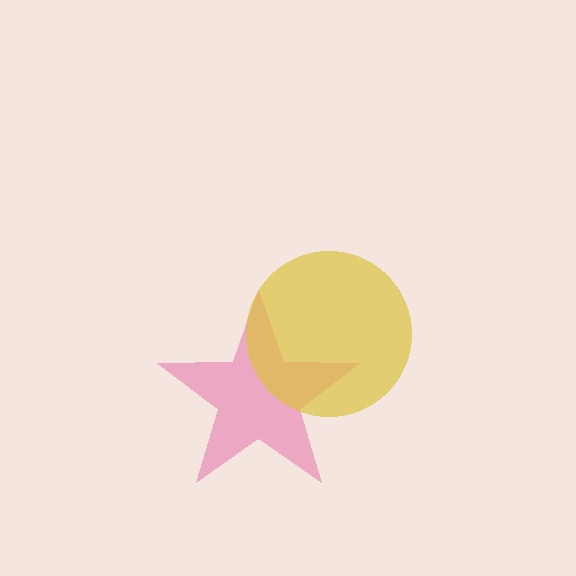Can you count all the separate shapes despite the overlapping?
Yes, there are 2 separate shapes.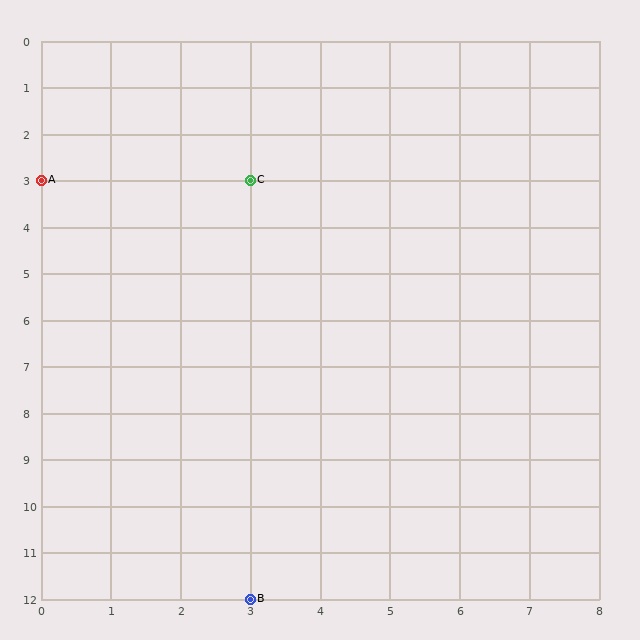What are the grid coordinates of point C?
Point C is at grid coordinates (3, 3).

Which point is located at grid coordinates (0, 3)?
Point A is at (0, 3).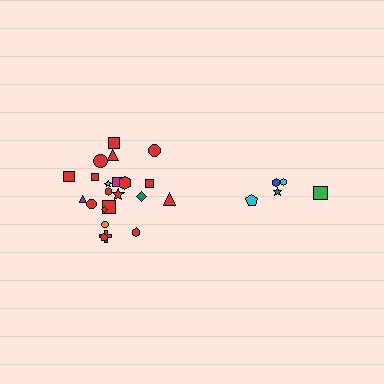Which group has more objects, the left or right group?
The left group.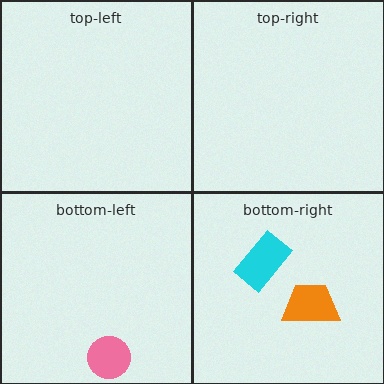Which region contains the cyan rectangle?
The bottom-right region.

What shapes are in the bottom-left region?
The pink circle.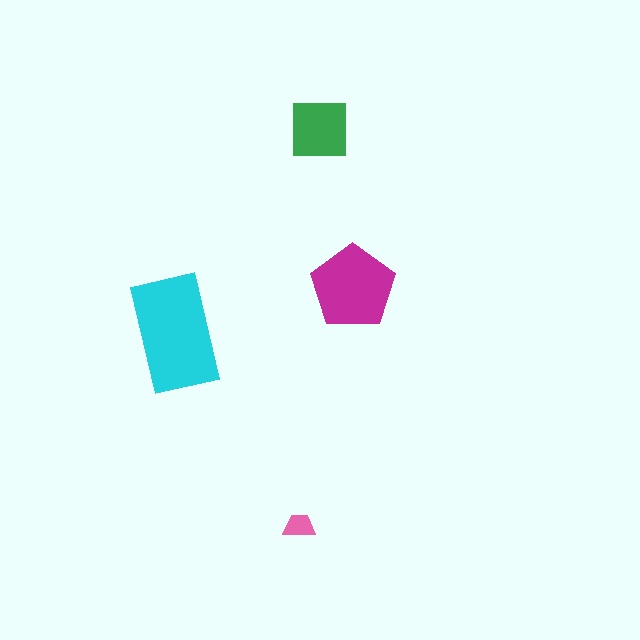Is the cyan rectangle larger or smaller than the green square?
Larger.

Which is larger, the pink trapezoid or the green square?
The green square.